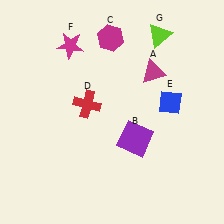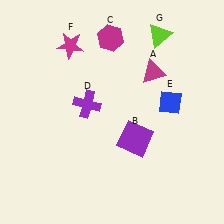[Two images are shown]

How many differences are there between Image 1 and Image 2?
There is 1 difference between the two images.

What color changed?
The cross (D) changed from red in Image 1 to purple in Image 2.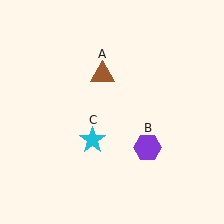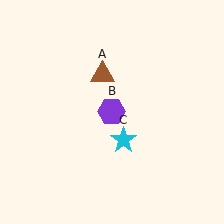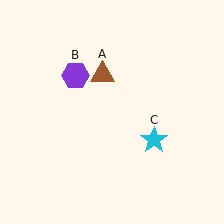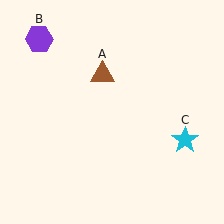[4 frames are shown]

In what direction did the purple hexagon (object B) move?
The purple hexagon (object B) moved up and to the left.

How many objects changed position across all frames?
2 objects changed position: purple hexagon (object B), cyan star (object C).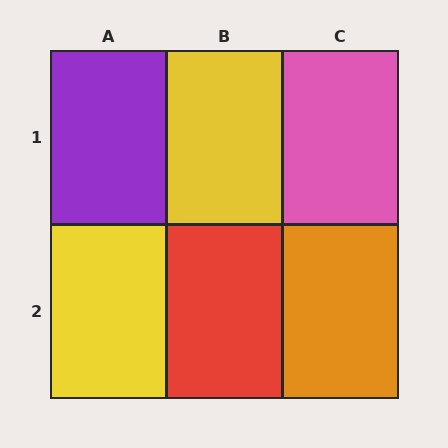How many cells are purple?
1 cell is purple.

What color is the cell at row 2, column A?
Yellow.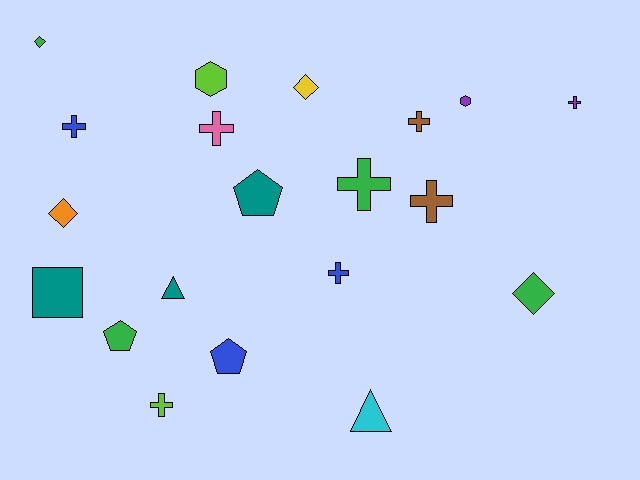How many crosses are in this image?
There are 8 crosses.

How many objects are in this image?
There are 20 objects.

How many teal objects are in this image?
There are 3 teal objects.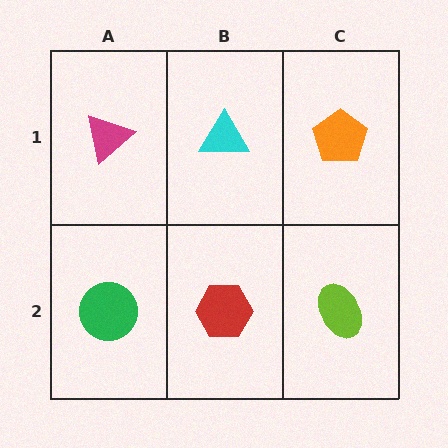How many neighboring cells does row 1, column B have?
3.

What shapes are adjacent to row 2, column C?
An orange pentagon (row 1, column C), a red hexagon (row 2, column B).